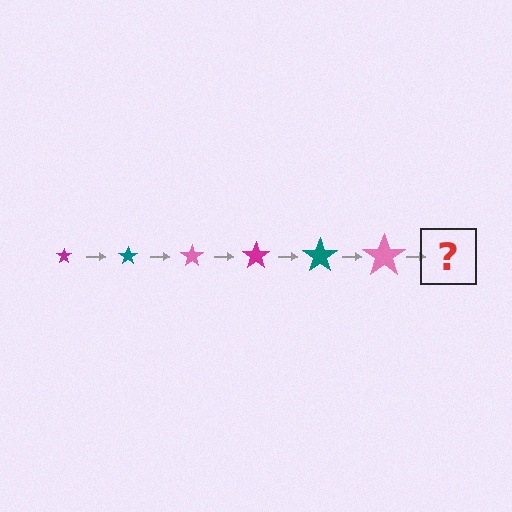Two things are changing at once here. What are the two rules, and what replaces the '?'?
The two rules are that the star grows larger each step and the color cycles through magenta, teal, and pink. The '?' should be a magenta star, larger than the previous one.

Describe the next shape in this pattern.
It should be a magenta star, larger than the previous one.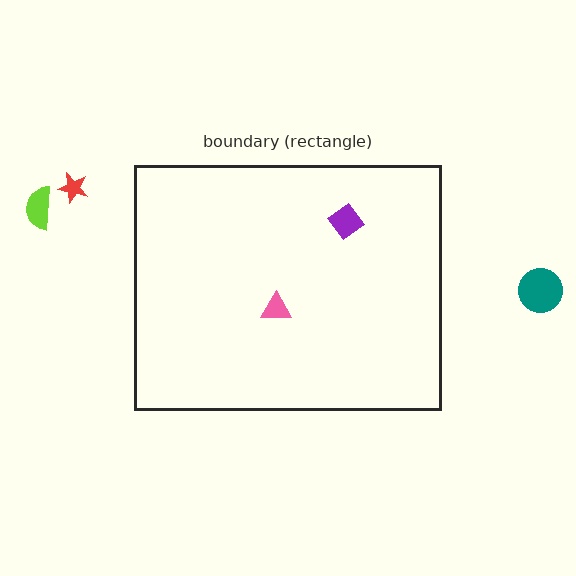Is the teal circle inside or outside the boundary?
Outside.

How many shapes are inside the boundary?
2 inside, 3 outside.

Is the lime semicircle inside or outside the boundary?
Outside.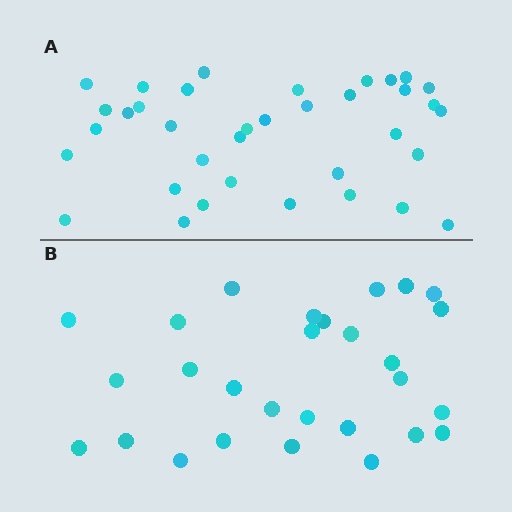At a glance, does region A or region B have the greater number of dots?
Region A (the top region) has more dots.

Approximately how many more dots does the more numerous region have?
Region A has roughly 8 or so more dots than region B.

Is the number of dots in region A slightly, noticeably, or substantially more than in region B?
Region A has noticeably more, but not dramatically so. The ratio is roughly 1.3 to 1.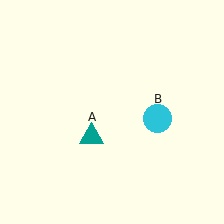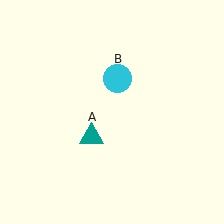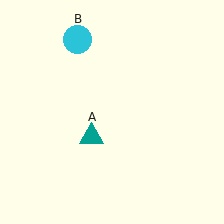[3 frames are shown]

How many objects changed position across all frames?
1 object changed position: cyan circle (object B).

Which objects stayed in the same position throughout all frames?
Teal triangle (object A) remained stationary.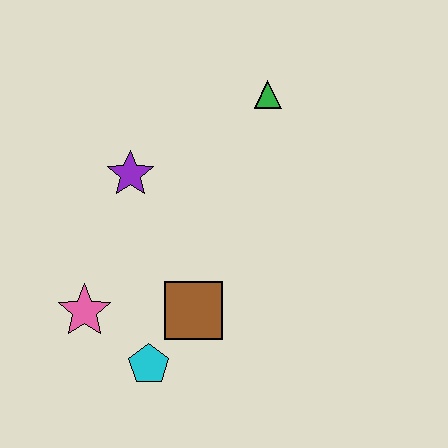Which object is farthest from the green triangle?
The cyan pentagon is farthest from the green triangle.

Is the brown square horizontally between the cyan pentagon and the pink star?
No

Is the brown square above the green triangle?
No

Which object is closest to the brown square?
The cyan pentagon is closest to the brown square.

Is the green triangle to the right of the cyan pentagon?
Yes